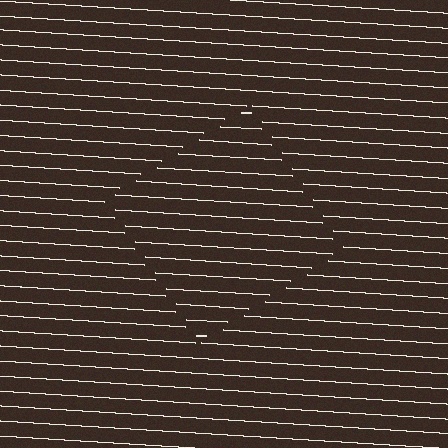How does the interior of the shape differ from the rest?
The interior of the shape contains the same grating, shifted by half a period — the contour is defined by the phase discontinuity where line-ends from the inner and outer gratings abut.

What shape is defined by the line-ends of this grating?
An illusory square. The interior of the shape contains the same grating, shifted by half a period — the contour is defined by the phase discontinuity where line-ends from the inner and outer gratings abut.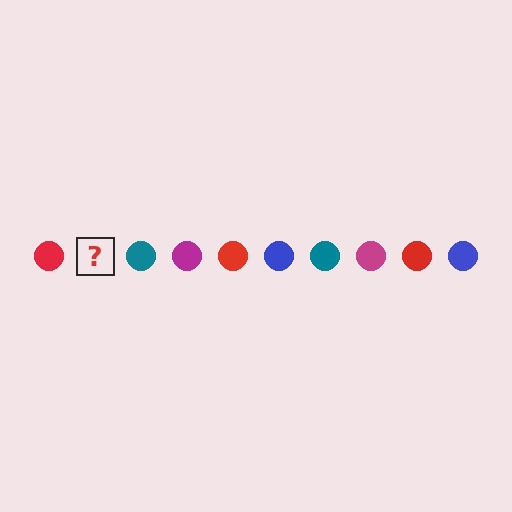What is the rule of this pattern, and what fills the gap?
The rule is that the pattern cycles through red, blue, teal, magenta circles. The gap should be filled with a blue circle.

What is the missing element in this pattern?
The missing element is a blue circle.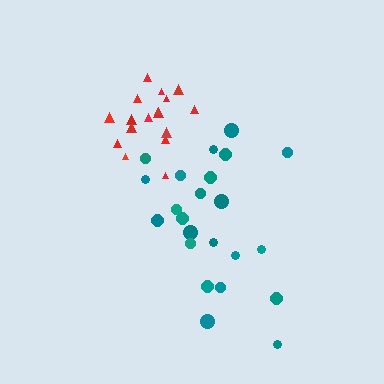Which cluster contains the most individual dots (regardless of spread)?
Teal (23).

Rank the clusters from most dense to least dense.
red, teal.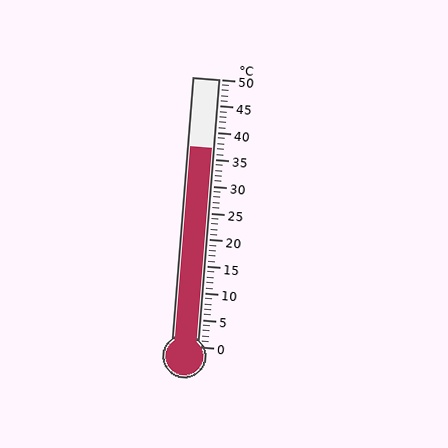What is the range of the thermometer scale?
The thermometer scale ranges from 0°C to 50°C.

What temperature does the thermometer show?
The thermometer shows approximately 37°C.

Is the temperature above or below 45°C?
The temperature is below 45°C.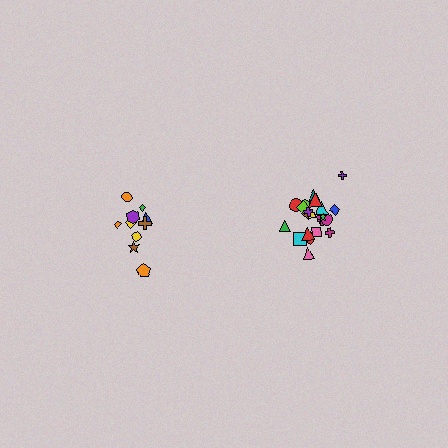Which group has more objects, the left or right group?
The right group.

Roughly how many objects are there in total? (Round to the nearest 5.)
Roughly 30 objects in total.